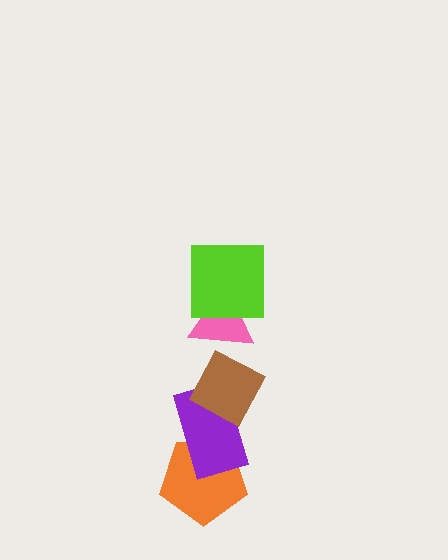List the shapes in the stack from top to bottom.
From top to bottom: the lime square, the pink triangle, the brown diamond, the purple rectangle, the orange pentagon.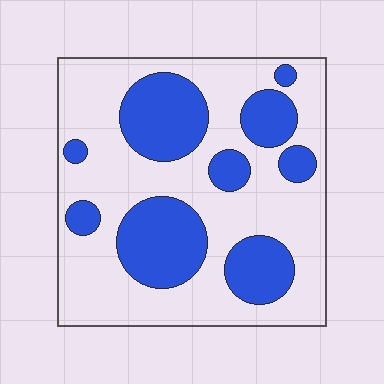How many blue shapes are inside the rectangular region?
9.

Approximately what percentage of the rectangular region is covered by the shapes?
Approximately 35%.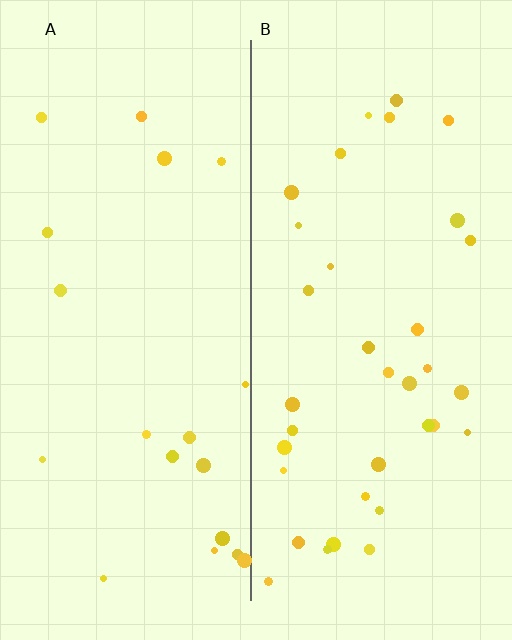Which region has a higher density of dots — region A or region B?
B (the right).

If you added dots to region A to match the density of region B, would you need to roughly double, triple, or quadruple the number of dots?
Approximately double.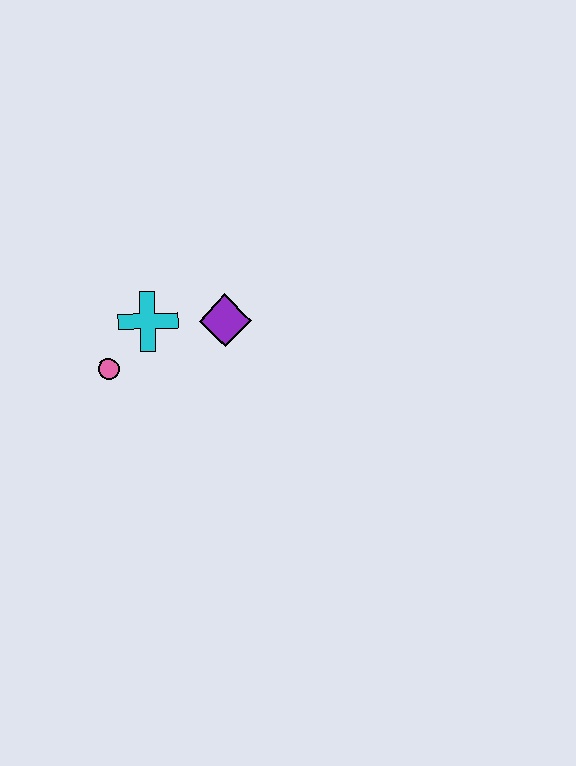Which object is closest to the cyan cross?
The pink circle is closest to the cyan cross.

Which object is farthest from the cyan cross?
The purple diamond is farthest from the cyan cross.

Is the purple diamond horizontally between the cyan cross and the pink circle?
No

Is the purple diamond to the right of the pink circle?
Yes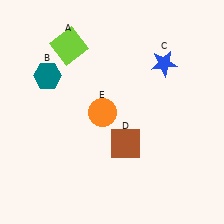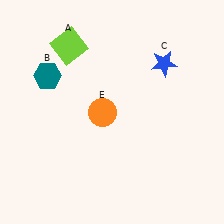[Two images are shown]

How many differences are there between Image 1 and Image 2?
There is 1 difference between the two images.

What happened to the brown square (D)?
The brown square (D) was removed in Image 2. It was in the bottom-right area of Image 1.